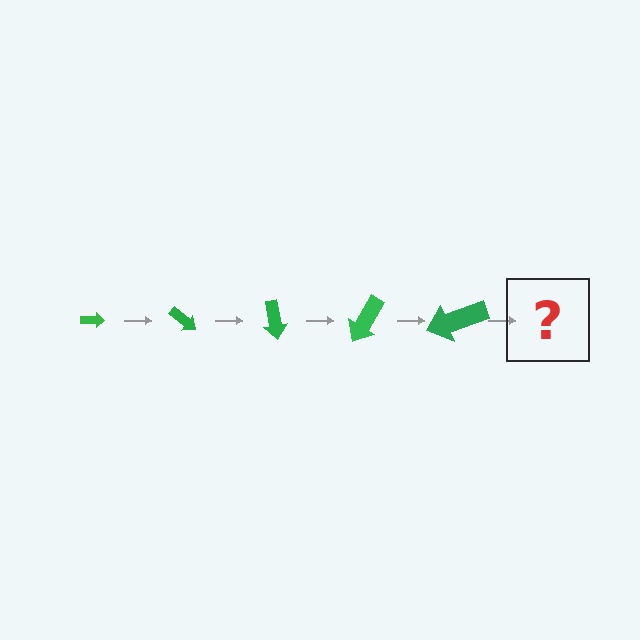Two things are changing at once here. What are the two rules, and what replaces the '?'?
The two rules are that the arrow grows larger each step and it rotates 40 degrees each step. The '?' should be an arrow, larger than the previous one and rotated 200 degrees from the start.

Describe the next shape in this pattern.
It should be an arrow, larger than the previous one and rotated 200 degrees from the start.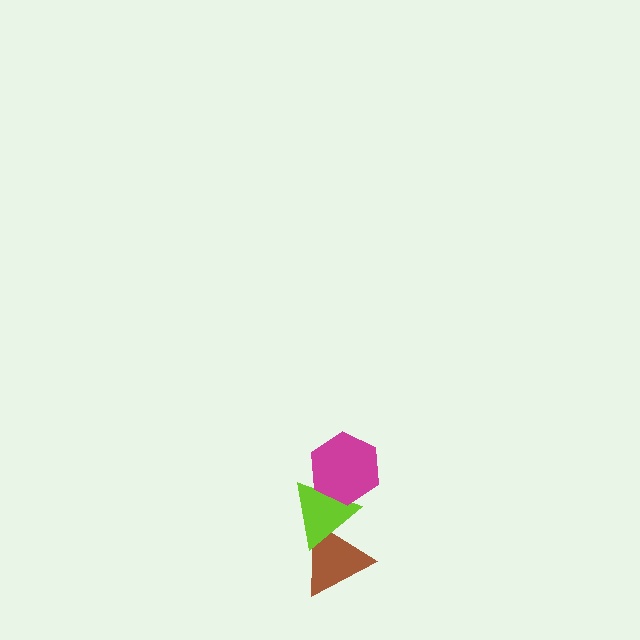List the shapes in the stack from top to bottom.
From top to bottom: the magenta hexagon, the lime triangle, the brown triangle.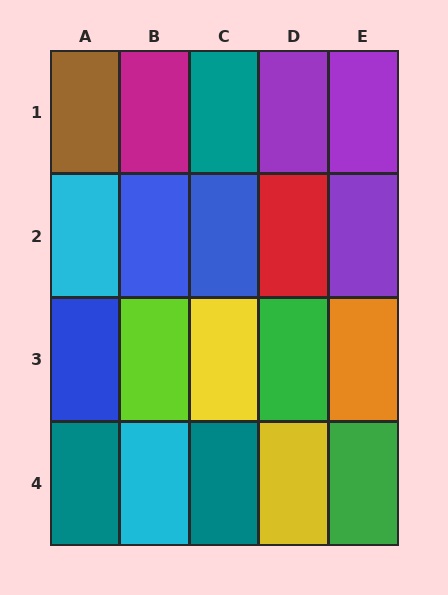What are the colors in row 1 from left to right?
Brown, magenta, teal, purple, purple.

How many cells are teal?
3 cells are teal.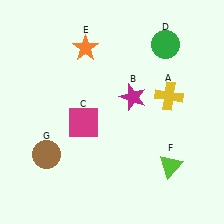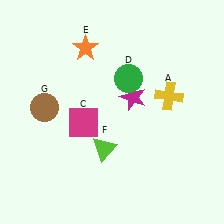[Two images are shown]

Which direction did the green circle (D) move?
The green circle (D) moved left.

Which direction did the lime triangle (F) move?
The lime triangle (F) moved left.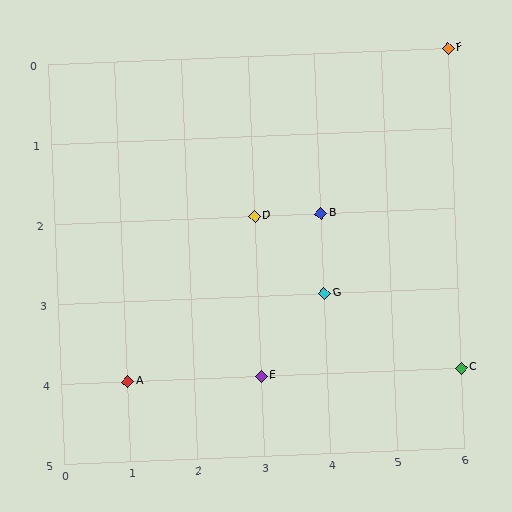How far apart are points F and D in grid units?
Points F and D are 3 columns and 2 rows apart (about 3.6 grid units diagonally).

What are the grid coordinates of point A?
Point A is at grid coordinates (1, 4).